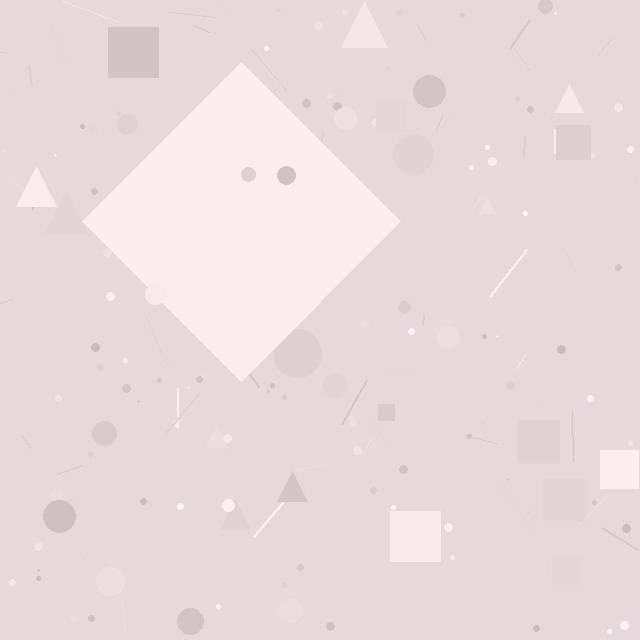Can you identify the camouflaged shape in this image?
The camouflaged shape is a diamond.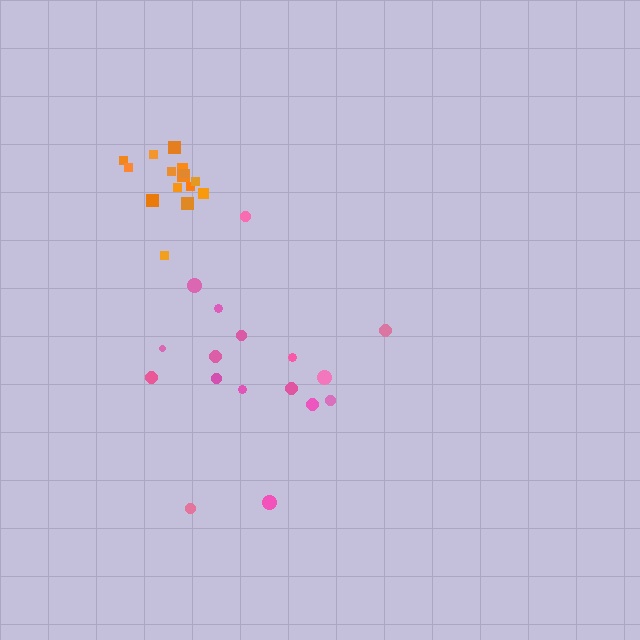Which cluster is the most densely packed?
Orange.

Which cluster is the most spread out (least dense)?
Pink.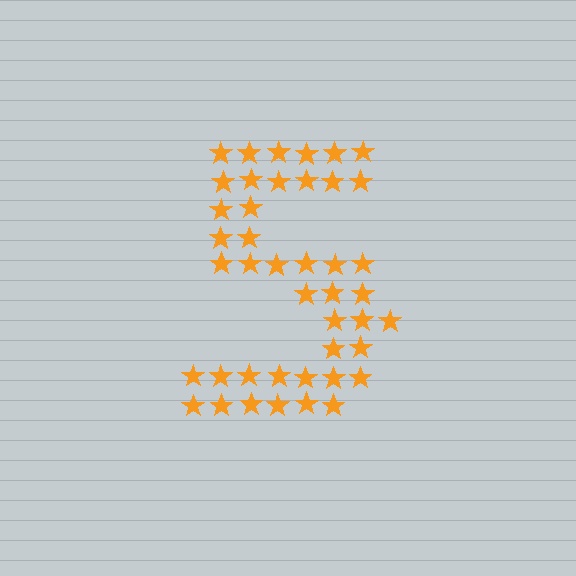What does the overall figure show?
The overall figure shows the digit 5.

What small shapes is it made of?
It is made of small stars.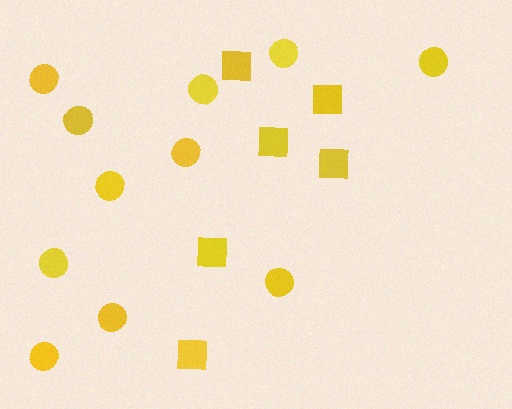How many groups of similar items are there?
There are 2 groups: one group of circles (11) and one group of squares (6).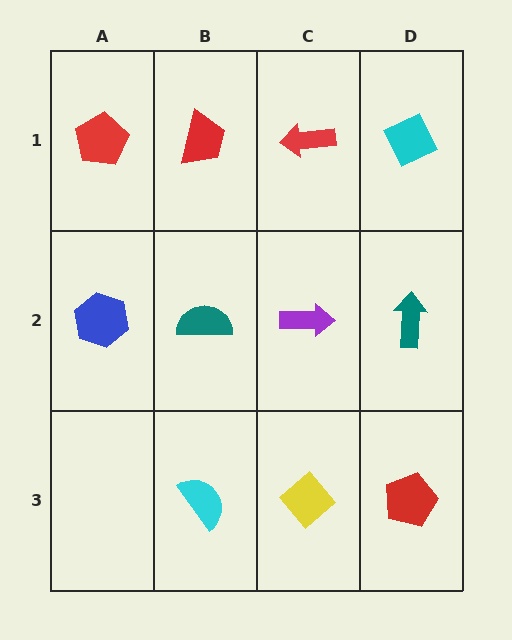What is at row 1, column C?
A red arrow.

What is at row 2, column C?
A purple arrow.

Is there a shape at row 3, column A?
No, that cell is empty.